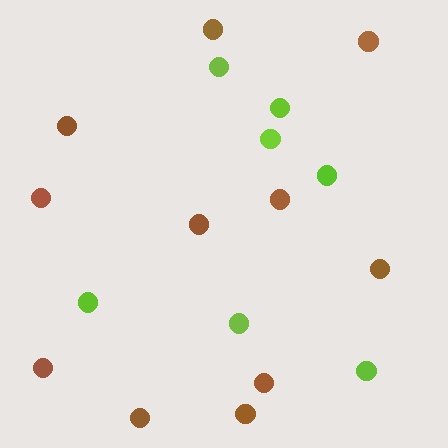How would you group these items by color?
There are 2 groups: one group of brown circles (11) and one group of lime circles (7).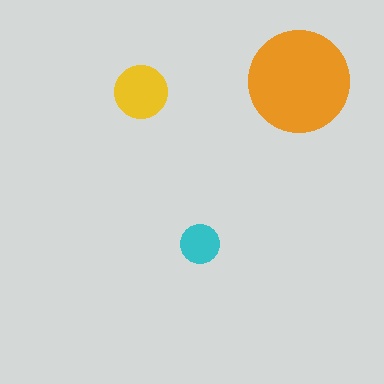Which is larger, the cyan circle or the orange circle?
The orange one.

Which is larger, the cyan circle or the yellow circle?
The yellow one.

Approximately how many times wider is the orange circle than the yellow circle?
About 2 times wider.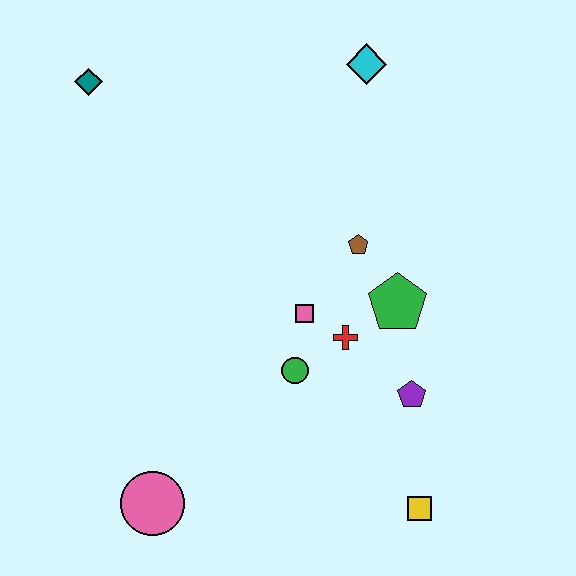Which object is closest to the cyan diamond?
The brown pentagon is closest to the cyan diamond.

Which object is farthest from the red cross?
The teal diamond is farthest from the red cross.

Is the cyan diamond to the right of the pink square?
Yes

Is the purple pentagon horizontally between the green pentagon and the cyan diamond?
No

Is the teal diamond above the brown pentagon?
Yes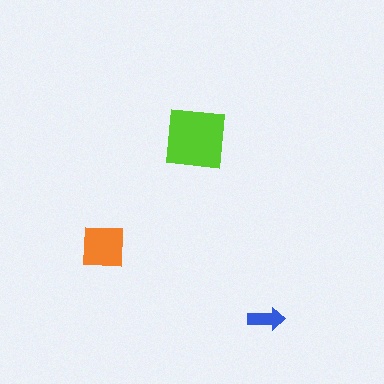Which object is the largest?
The lime square.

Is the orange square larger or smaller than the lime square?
Smaller.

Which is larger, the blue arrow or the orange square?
The orange square.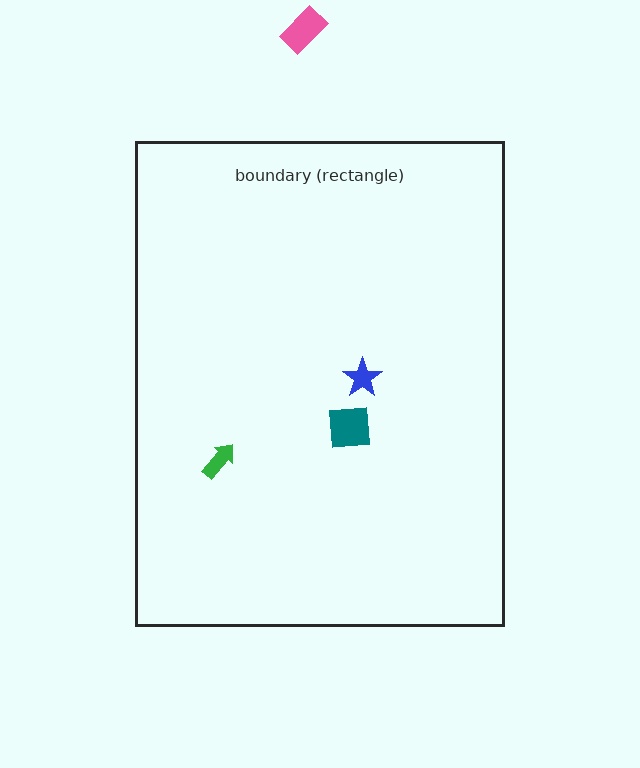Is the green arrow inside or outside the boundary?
Inside.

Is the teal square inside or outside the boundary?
Inside.